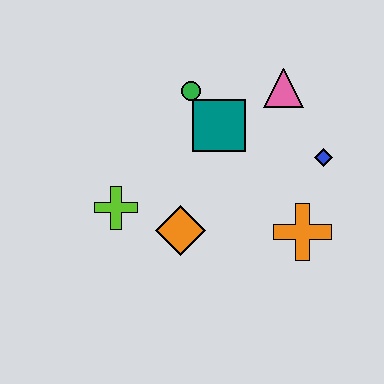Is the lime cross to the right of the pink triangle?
No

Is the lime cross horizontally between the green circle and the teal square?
No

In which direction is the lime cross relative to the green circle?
The lime cross is below the green circle.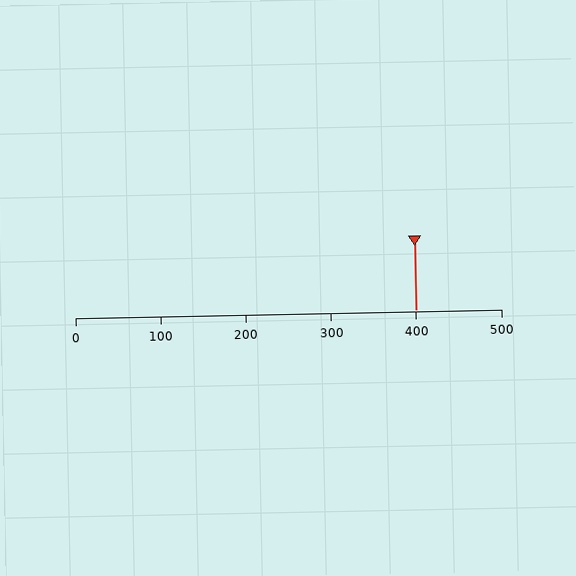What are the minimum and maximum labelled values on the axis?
The axis runs from 0 to 500.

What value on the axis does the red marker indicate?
The marker indicates approximately 400.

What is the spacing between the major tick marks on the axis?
The major ticks are spaced 100 apart.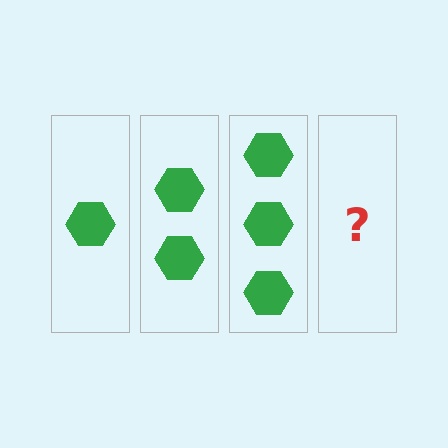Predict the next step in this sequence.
The next step is 4 hexagons.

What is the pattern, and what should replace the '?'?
The pattern is that each step adds one more hexagon. The '?' should be 4 hexagons.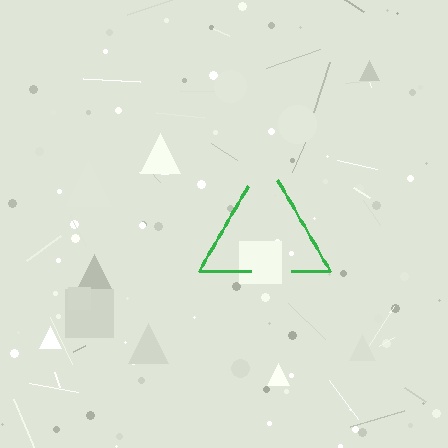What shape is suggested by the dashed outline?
The dashed outline suggests a triangle.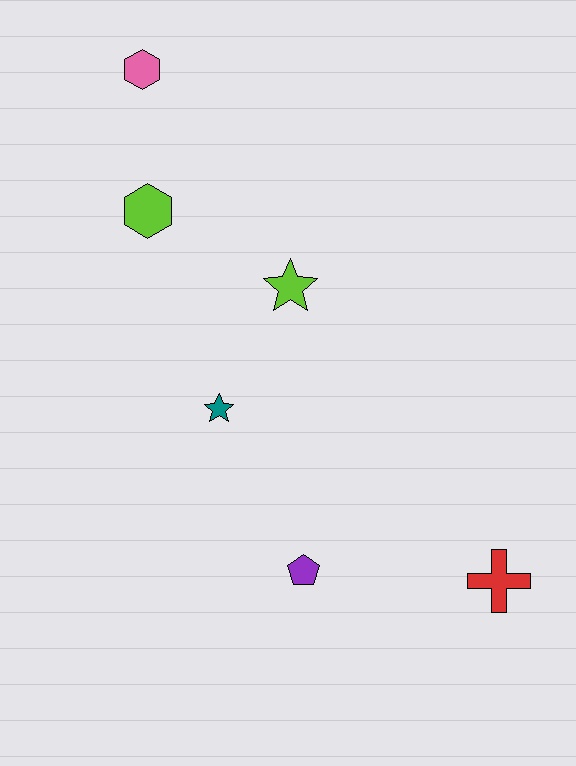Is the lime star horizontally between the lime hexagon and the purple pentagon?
Yes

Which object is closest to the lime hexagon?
The pink hexagon is closest to the lime hexagon.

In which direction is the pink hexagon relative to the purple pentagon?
The pink hexagon is above the purple pentagon.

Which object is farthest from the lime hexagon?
The red cross is farthest from the lime hexagon.